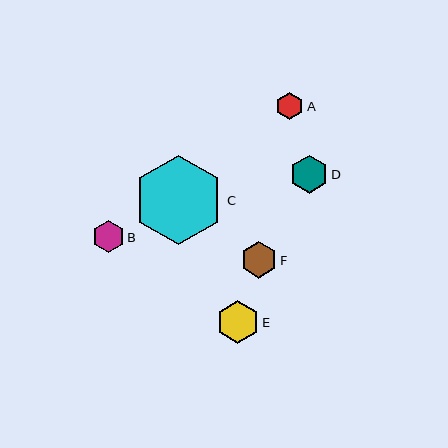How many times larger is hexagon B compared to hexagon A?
Hexagon B is approximately 1.1 times the size of hexagon A.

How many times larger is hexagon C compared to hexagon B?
Hexagon C is approximately 2.8 times the size of hexagon B.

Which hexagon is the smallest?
Hexagon A is the smallest with a size of approximately 28 pixels.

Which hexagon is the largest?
Hexagon C is the largest with a size of approximately 90 pixels.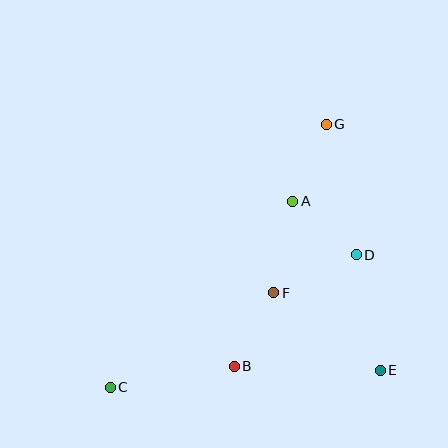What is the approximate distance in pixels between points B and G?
The distance between B and G is approximately 259 pixels.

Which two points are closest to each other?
Points A and D are closest to each other.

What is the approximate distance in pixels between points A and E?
The distance between A and E is approximately 190 pixels.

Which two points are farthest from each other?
Points C and G are farthest from each other.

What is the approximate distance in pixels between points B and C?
The distance between B and C is approximately 126 pixels.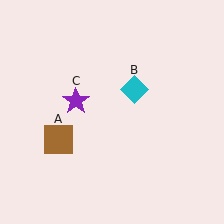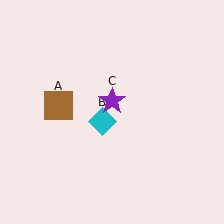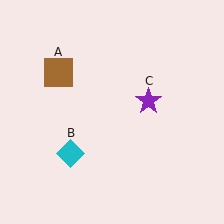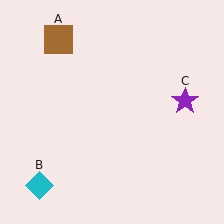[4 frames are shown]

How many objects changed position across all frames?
3 objects changed position: brown square (object A), cyan diamond (object B), purple star (object C).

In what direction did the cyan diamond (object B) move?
The cyan diamond (object B) moved down and to the left.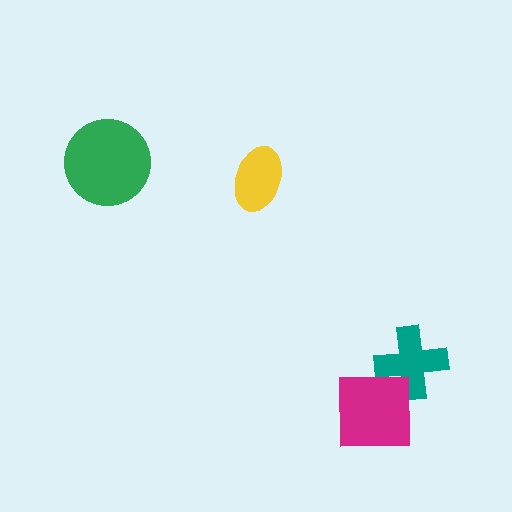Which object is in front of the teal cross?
The magenta square is in front of the teal cross.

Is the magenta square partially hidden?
No, no other shape covers it.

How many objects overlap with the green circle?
0 objects overlap with the green circle.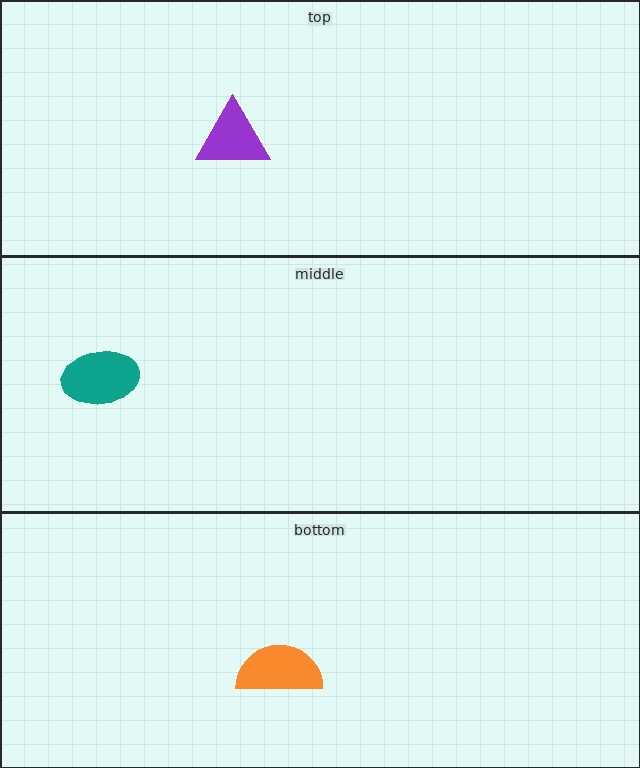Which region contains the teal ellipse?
The middle region.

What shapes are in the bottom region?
The orange semicircle.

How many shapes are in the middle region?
1.